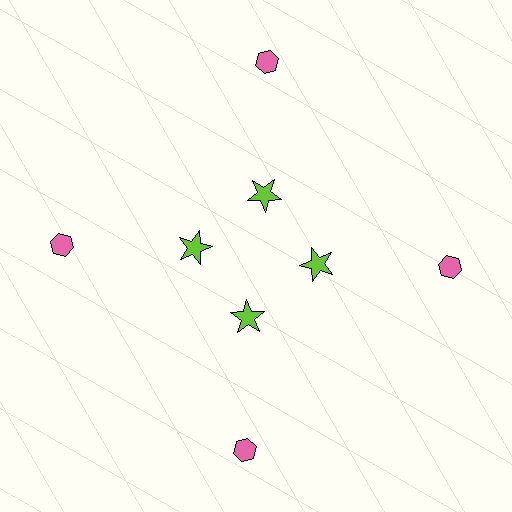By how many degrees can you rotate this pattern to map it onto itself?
The pattern maps onto itself every 90 degrees of rotation.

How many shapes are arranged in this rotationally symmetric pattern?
There are 8 shapes, arranged in 4 groups of 2.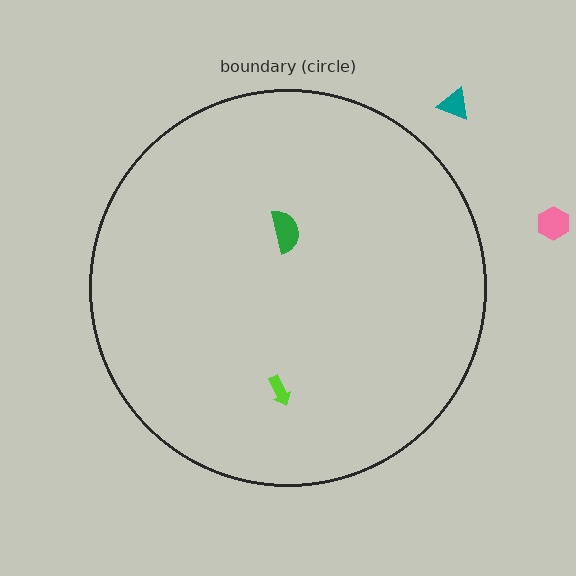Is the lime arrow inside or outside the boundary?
Inside.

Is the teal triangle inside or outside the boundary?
Outside.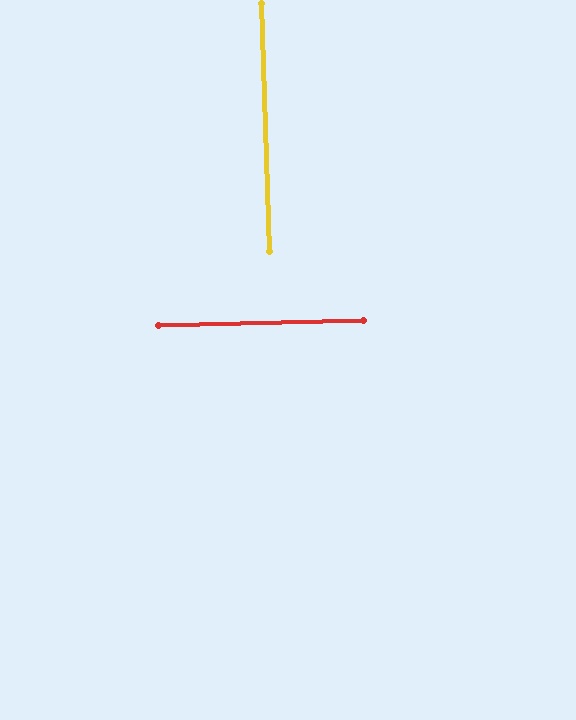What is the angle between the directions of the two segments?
Approximately 90 degrees.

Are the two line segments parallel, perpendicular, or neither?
Perpendicular — they meet at approximately 90°.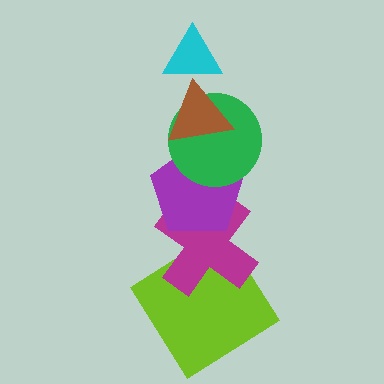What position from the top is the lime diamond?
The lime diamond is 6th from the top.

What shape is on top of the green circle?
The brown triangle is on top of the green circle.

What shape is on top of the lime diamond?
The magenta cross is on top of the lime diamond.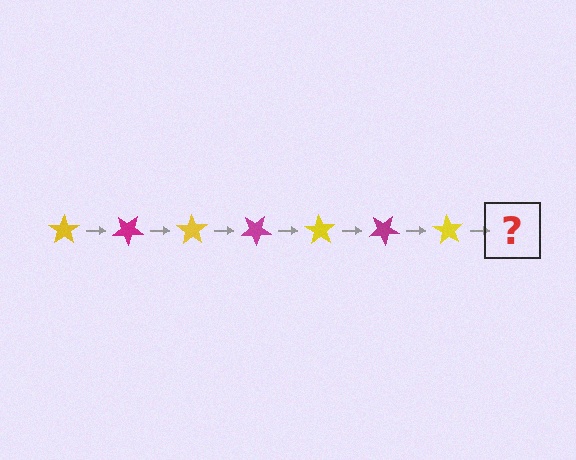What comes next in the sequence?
The next element should be a magenta star, rotated 245 degrees from the start.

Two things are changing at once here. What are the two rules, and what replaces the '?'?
The two rules are that it rotates 35 degrees each step and the color cycles through yellow and magenta. The '?' should be a magenta star, rotated 245 degrees from the start.